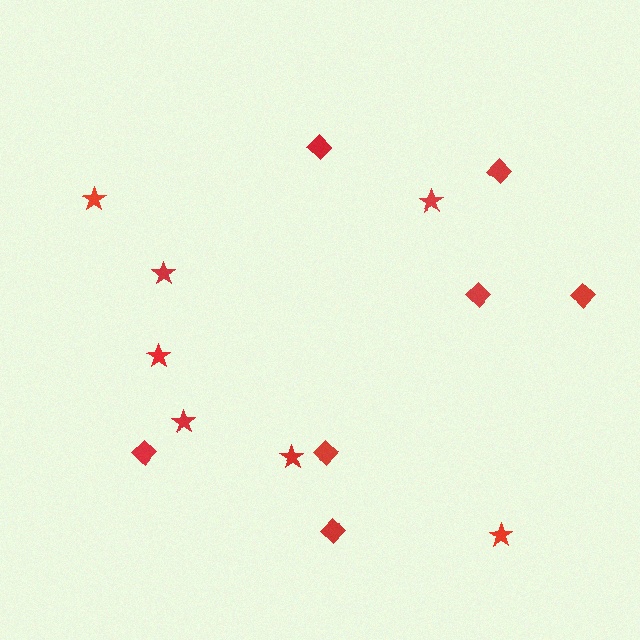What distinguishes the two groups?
There are 2 groups: one group of stars (7) and one group of diamonds (7).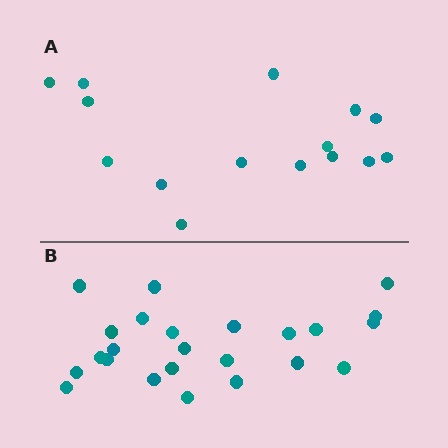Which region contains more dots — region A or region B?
Region B (the bottom region) has more dots.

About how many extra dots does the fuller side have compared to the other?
Region B has roughly 8 or so more dots than region A.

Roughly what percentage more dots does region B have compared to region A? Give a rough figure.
About 60% more.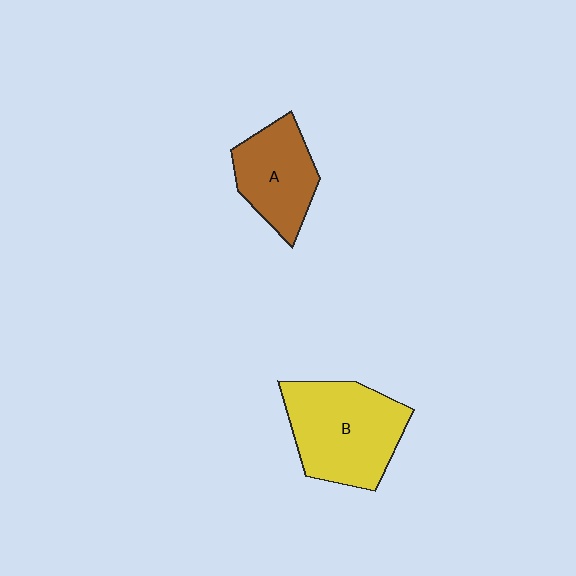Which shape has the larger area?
Shape B (yellow).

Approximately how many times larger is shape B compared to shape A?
Approximately 1.4 times.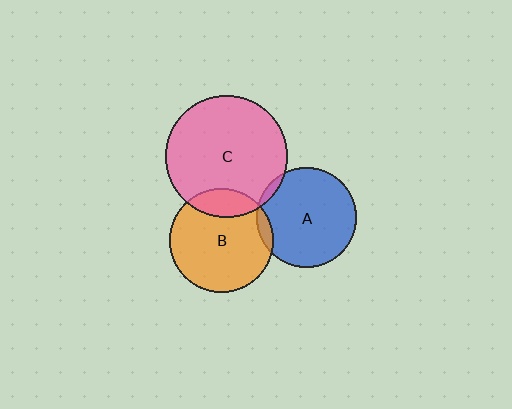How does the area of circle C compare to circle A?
Approximately 1.5 times.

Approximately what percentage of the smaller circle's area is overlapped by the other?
Approximately 5%.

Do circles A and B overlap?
Yes.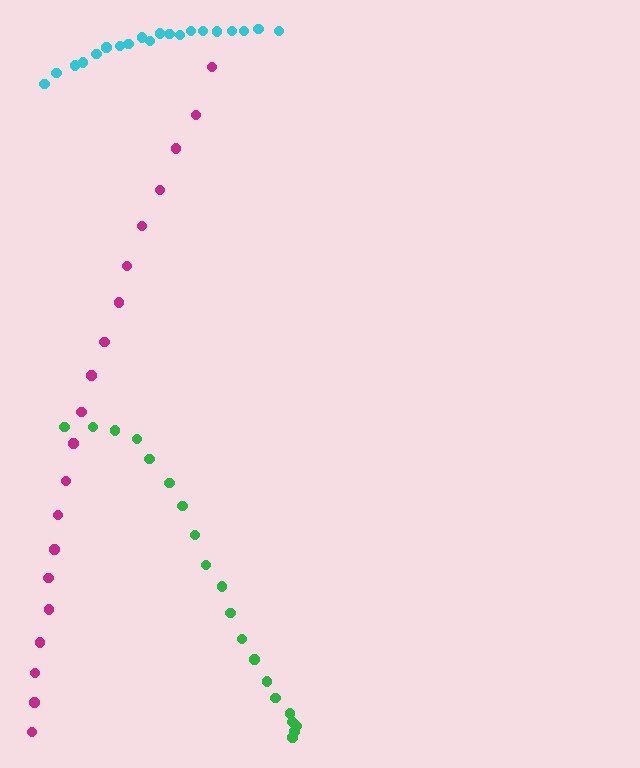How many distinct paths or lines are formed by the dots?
There are 3 distinct paths.